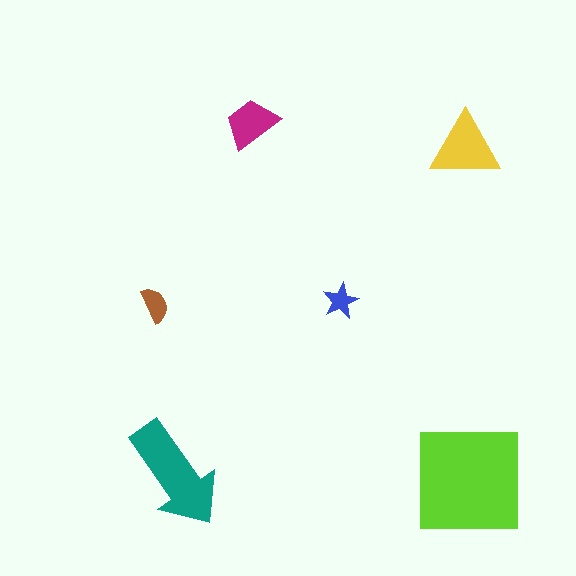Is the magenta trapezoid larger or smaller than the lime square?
Smaller.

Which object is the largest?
The lime square.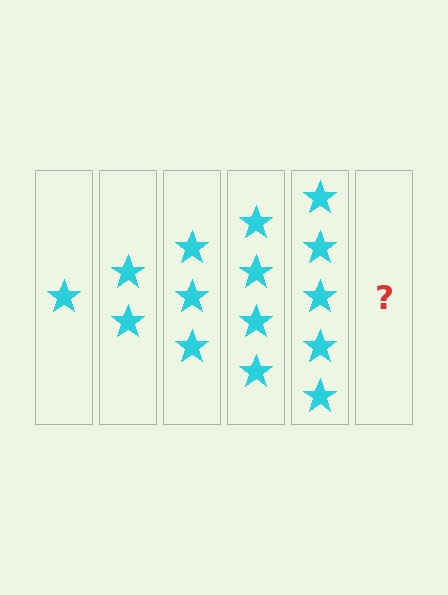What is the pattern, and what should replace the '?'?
The pattern is that each step adds one more star. The '?' should be 6 stars.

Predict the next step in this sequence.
The next step is 6 stars.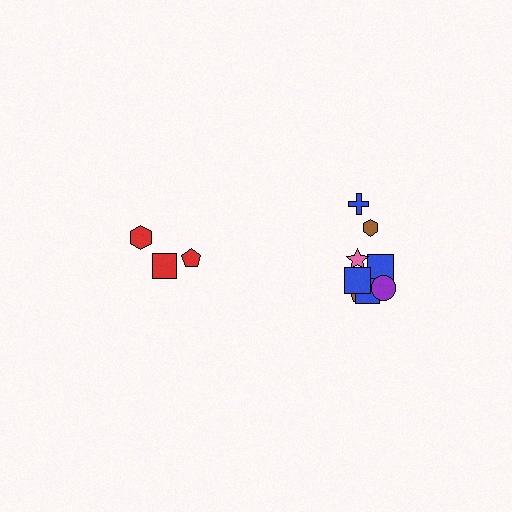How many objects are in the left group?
There are 3 objects.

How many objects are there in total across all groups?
There are 11 objects.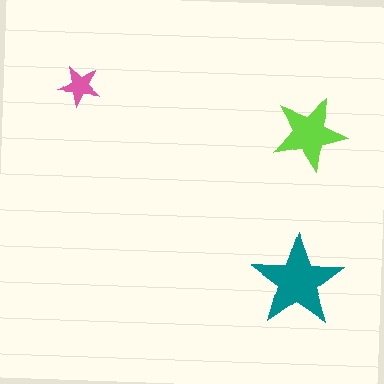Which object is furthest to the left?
The pink star is leftmost.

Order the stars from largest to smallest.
the teal one, the lime one, the pink one.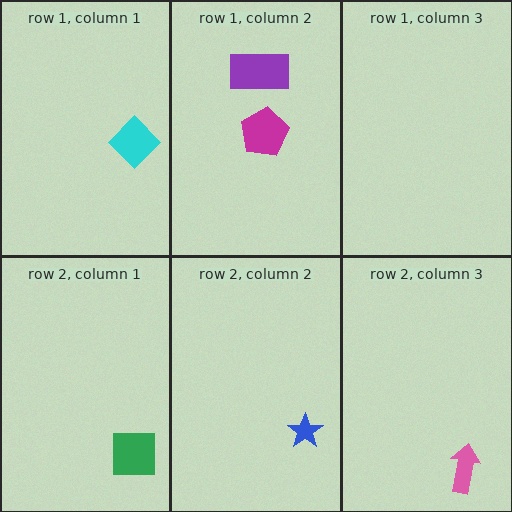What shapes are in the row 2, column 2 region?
The blue star.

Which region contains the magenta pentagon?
The row 1, column 2 region.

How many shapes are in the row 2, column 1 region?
1.